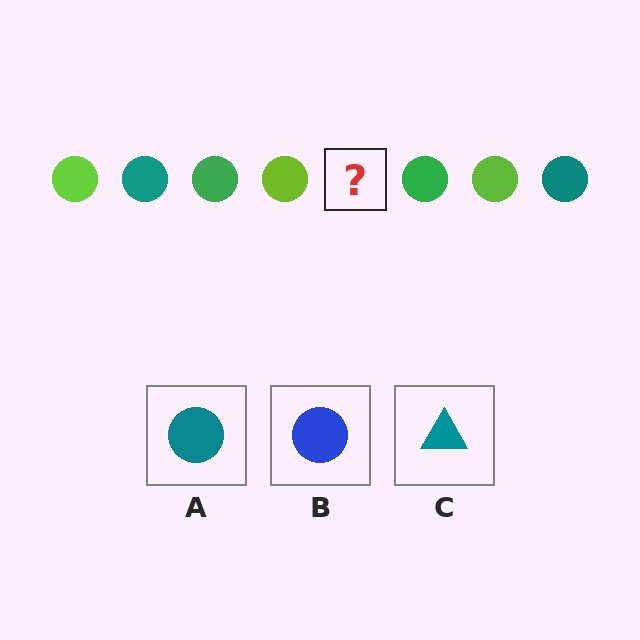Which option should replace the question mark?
Option A.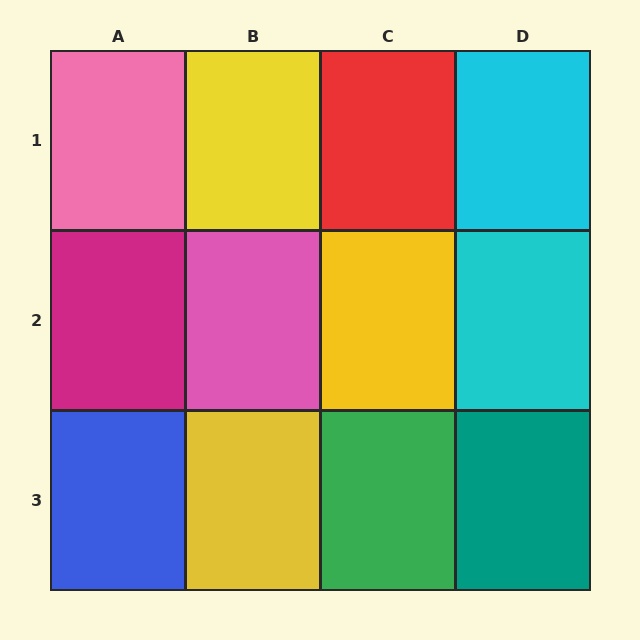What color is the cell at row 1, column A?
Pink.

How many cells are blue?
1 cell is blue.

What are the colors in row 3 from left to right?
Blue, yellow, green, teal.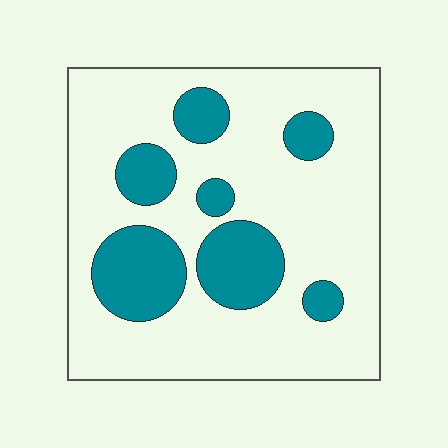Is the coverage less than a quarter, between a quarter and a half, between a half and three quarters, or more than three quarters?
Less than a quarter.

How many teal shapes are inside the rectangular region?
7.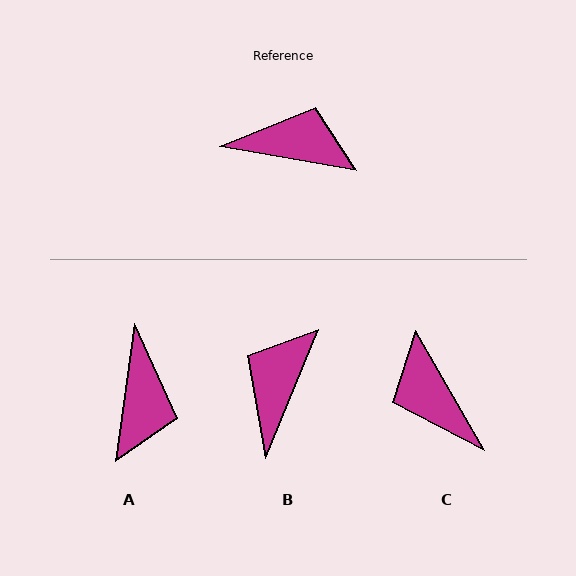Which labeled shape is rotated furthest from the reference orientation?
C, about 130 degrees away.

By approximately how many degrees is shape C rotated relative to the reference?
Approximately 130 degrees counter-clockwise.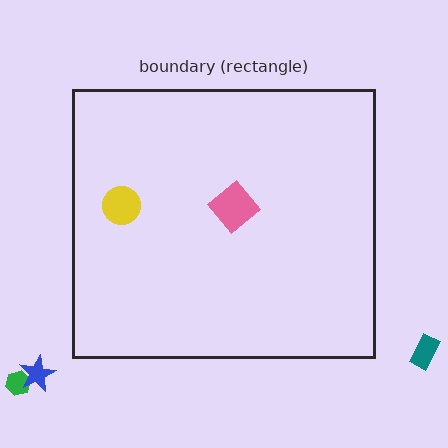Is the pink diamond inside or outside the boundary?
Inside.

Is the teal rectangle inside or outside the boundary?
Outside.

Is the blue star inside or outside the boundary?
Outside.